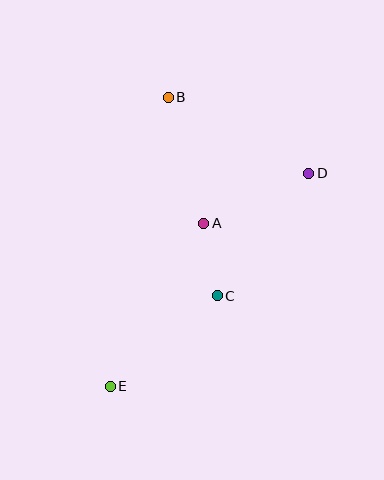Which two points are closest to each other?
Points A and C are closest to each other.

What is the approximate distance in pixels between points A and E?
The distance between A and E is approximately 188 pixels.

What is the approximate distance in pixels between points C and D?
The distance between C and D is approximately 153 pixels.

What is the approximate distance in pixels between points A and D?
The distance between A and D is approximately 116 pixels.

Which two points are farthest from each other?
Points B and E are farthest from each other.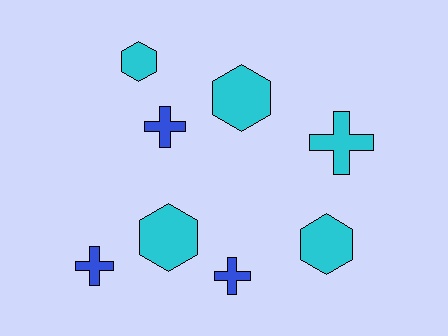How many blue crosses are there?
There are 3 blue crosses.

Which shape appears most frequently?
Cross, with 4 objects.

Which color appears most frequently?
Cyan, with 5 objects.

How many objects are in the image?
There are 8 objects.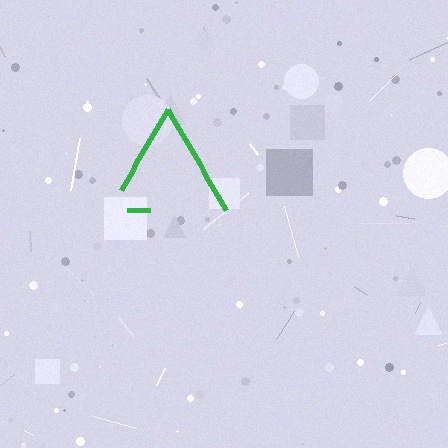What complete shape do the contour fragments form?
The contour fragments form a triangle.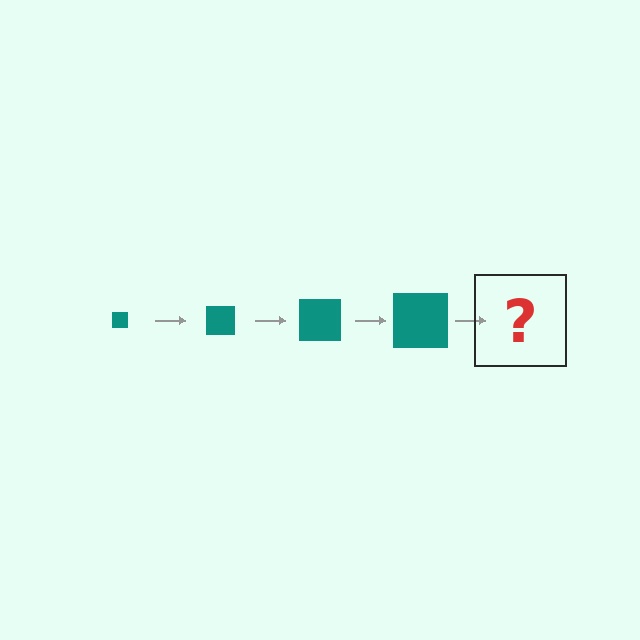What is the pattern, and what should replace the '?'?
The pattern is that the square gets progressively larger each step. The '?' should be a teal square, larger than the previous one.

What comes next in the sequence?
The next element should be a teal square, larger than the previous one.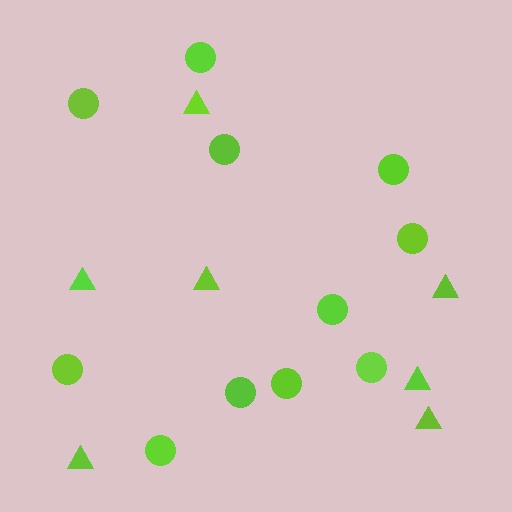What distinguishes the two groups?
There are 2 groups: one group of triangles (7) and one group of circles (11).